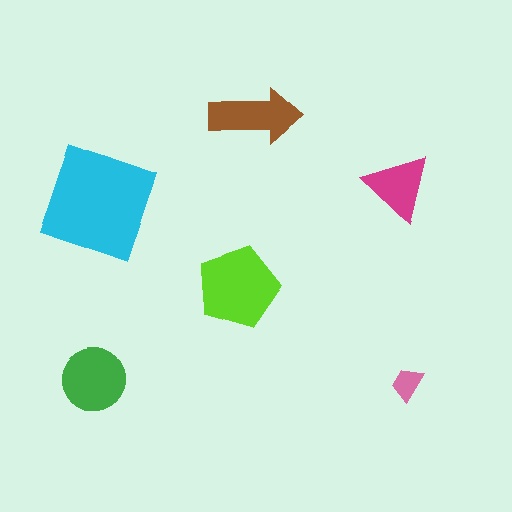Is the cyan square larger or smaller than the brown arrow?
Larger.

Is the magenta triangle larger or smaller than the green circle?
Smaller.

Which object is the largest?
The cyan square.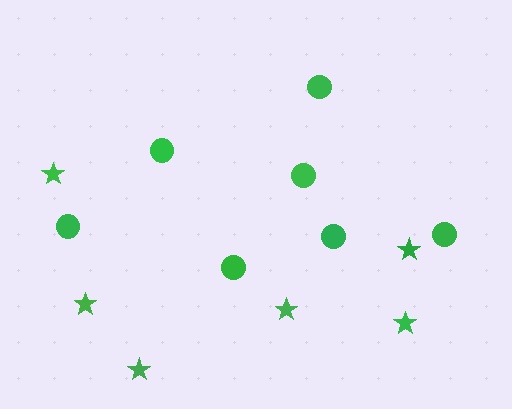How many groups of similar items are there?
There are 2 groups: one group of stars (6) and one group of circles (7).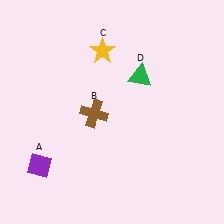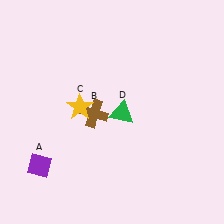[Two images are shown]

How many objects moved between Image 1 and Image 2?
2 objects moved between the two images.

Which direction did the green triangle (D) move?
The green triangle (D) moved down.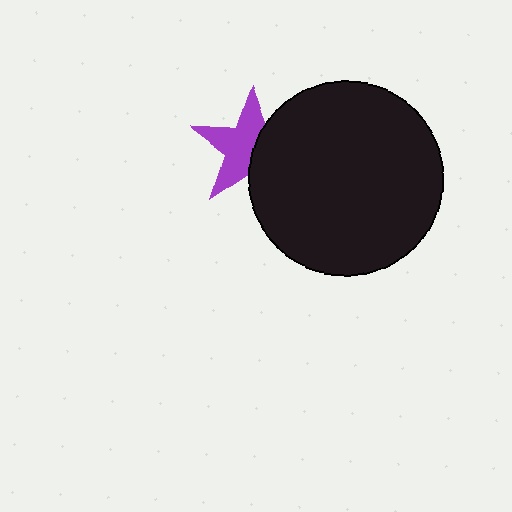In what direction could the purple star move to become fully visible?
The purple star could move left. That would shift it out from behind the black circle entirely.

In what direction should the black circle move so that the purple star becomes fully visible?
The black circle should move right. That is the shortest direction to clear the overlap and leave the purple star fully visible.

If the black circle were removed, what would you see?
You would see the complete purple star.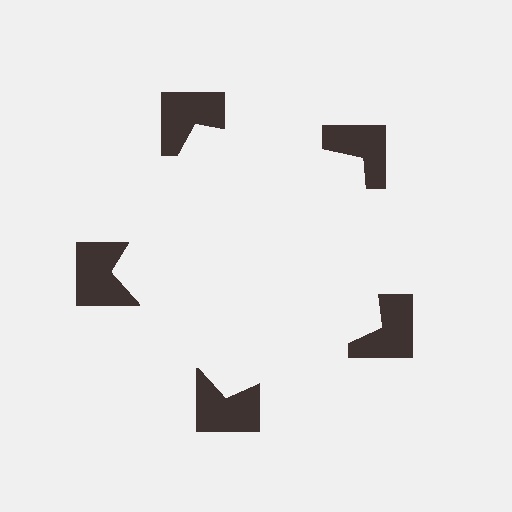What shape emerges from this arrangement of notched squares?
An illusory pentagon — its edges are inferred from the aligned wedge cuts in the notched squares, not physically drawn.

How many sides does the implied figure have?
5 sides.